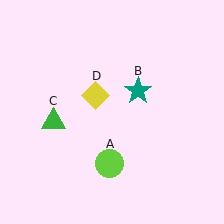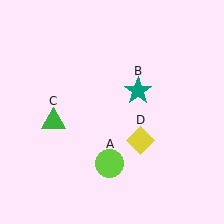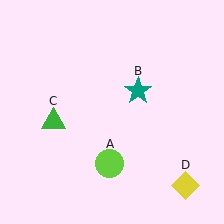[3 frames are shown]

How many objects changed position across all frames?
1 object changed position: yellow diamond (object D).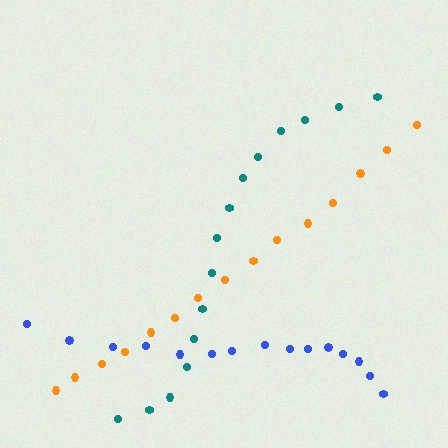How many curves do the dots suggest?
There are 3 distinct paths.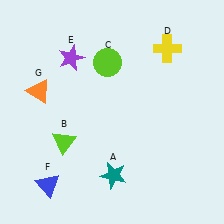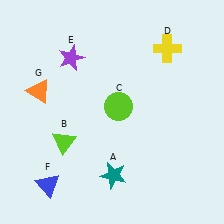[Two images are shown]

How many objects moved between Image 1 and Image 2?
1 object moved between the two images.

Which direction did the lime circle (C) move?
The lime circle (C) moved down.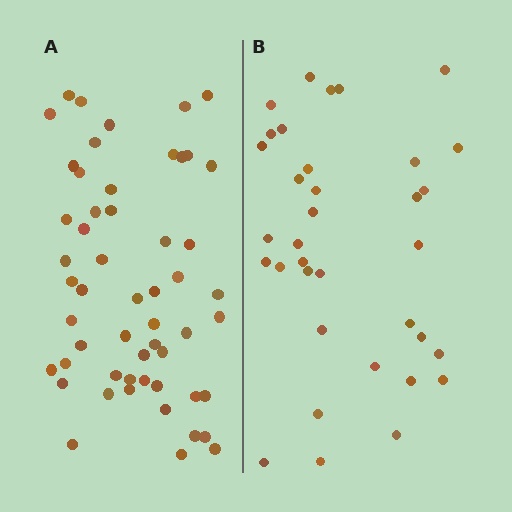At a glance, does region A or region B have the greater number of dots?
Region A (the left region) has more dots.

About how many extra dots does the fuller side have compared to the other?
Region A has approximately 20 more dots than region B.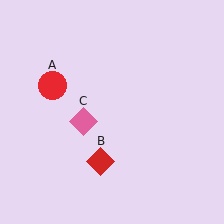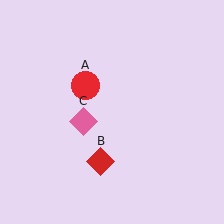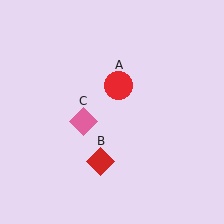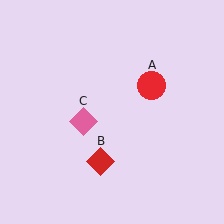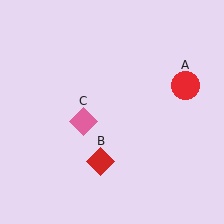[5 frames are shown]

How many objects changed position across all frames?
1 object changed position: red circle (object A).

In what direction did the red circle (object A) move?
The red circle (object A) moved right.